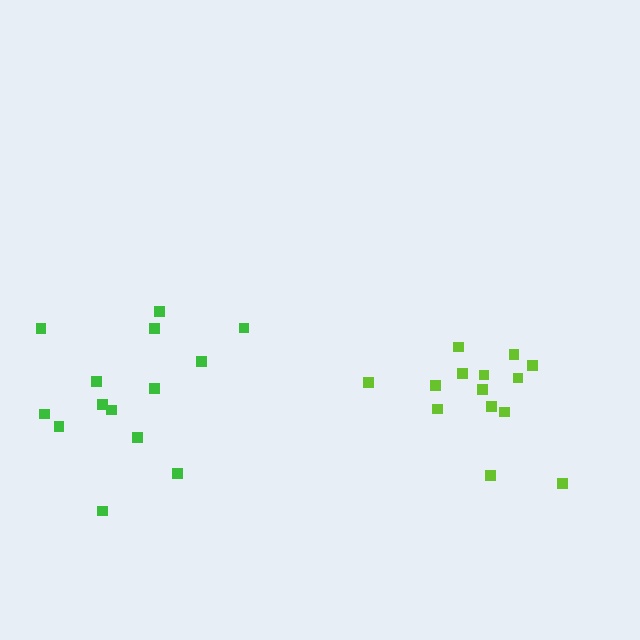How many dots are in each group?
Group 1: 14 dots, Group 2: 14 dots (28 total).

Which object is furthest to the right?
The lime cluster is rightmost.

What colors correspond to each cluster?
The clusters are colored: green, lime.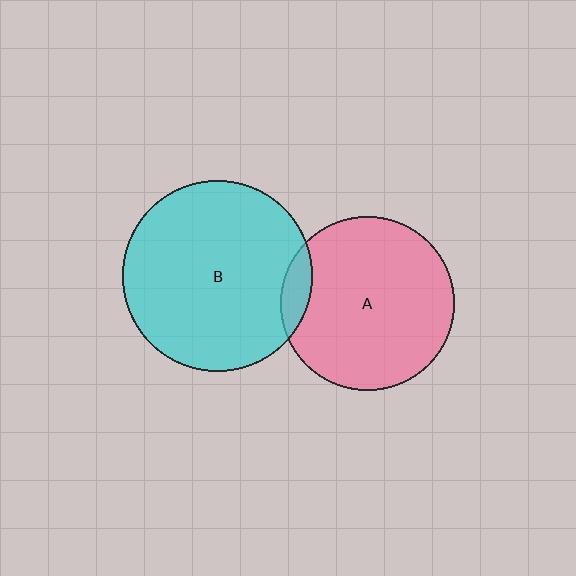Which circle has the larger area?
Circle B (cyan).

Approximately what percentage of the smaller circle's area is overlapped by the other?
Approximately 10%.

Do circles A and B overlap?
Yes.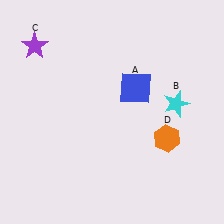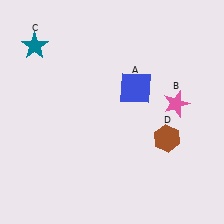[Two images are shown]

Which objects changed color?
B changed from cyan to pink. C changed from purple to teal. D changed from orange to brown.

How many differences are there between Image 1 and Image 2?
There are 3 differences between the two images.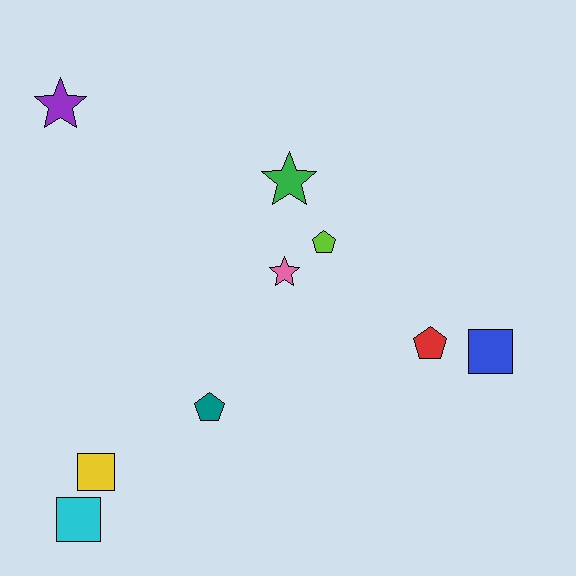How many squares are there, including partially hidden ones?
There are 3 squares.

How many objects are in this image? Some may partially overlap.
There are 9 objects.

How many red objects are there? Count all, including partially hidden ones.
There is 1 red object.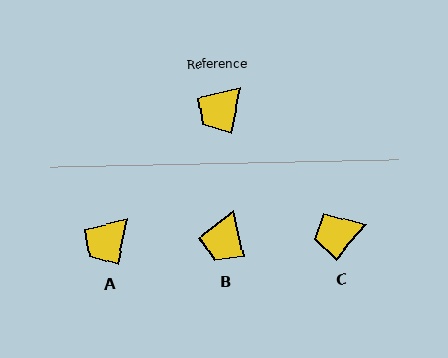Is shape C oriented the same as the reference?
No, it is off by about 29 degrees.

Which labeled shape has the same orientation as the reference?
A.